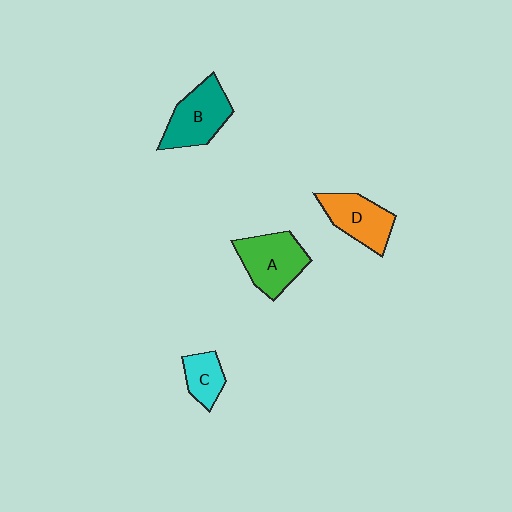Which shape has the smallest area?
Shape C (cyan).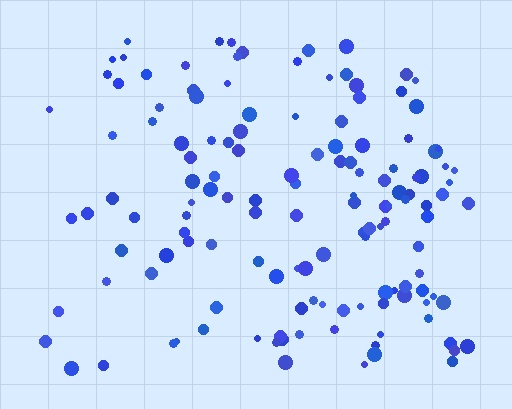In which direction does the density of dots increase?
From left to right, with the right side densest.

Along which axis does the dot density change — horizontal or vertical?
Horizontal.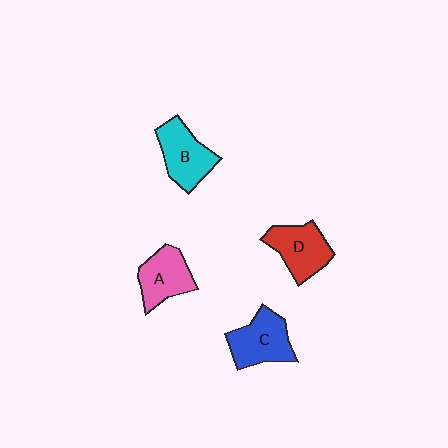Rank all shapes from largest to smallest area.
From largest to smallest: C (blue), B (cyan), D (red), A (pink).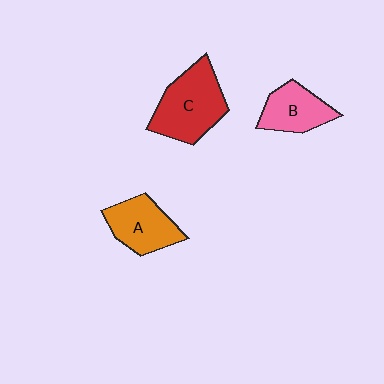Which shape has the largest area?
Shape C (red).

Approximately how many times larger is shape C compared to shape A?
Approximately 1.4 times.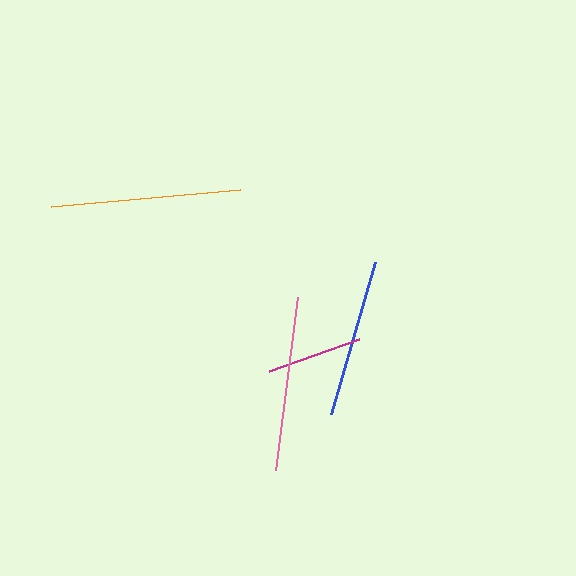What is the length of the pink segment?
The pink segment is approximately 174 pixels long.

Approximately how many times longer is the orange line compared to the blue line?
The orange line is approximately 1.2 times the length of the blue line.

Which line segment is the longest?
The orange line is the longest at approximately 191 pixels.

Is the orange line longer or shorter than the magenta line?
The orange line is longer than the magenta line.